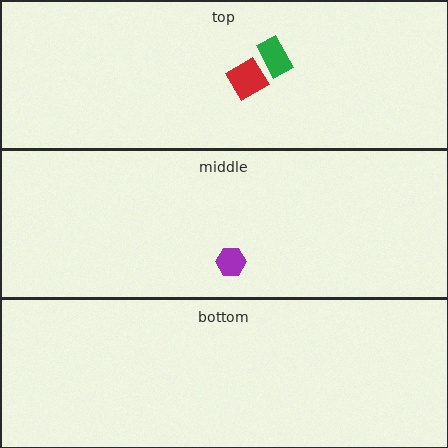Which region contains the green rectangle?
The top region.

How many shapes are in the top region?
2.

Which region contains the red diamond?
The top region.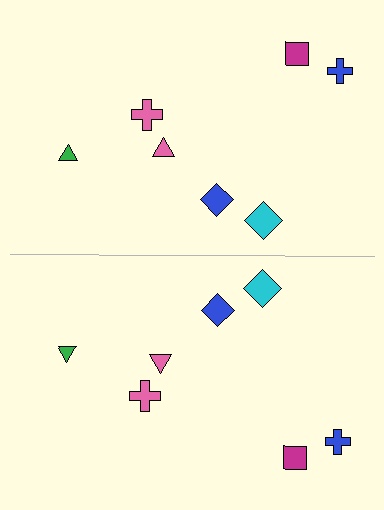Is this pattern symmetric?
Yes, this pattern has bilateral (reflection) symmetry.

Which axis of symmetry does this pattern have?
The pattern has a horizontal axis of symmetry running through the center of the image.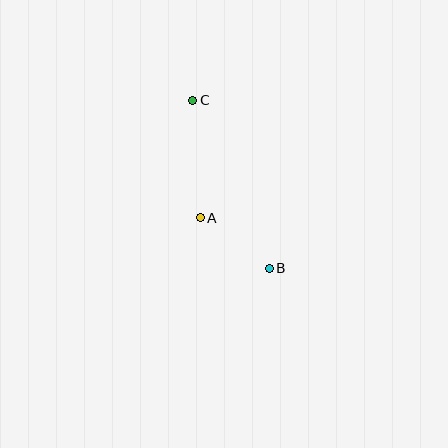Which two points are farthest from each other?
Points B and C are farthest from each other.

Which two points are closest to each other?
Points A and B are closest to each other.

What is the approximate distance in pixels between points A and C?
The distance between A and C is approximately 117 pixels.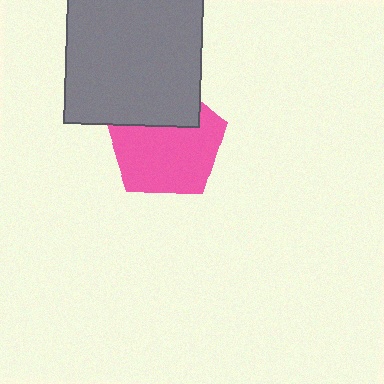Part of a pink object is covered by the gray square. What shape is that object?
It is a pentagon.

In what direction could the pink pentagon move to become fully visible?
The pink pentagon could move down. That would shift it out from behind the gray square entirely.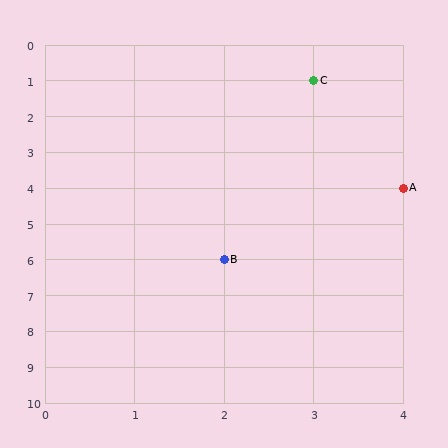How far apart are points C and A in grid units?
Points C and A are 1 column and 3 rows apart (about 3.2 grid units diagonally).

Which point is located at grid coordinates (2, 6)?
Point B is at (2, 6).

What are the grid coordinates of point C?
Point C is at grid coordinates (3, 1).